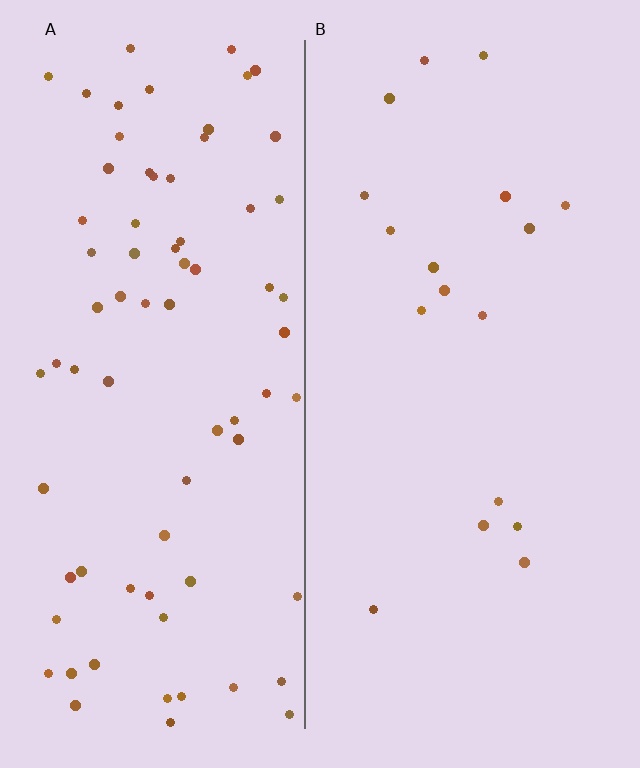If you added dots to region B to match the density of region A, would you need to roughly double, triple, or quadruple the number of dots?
Approximately quadruple.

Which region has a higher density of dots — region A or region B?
A (the left).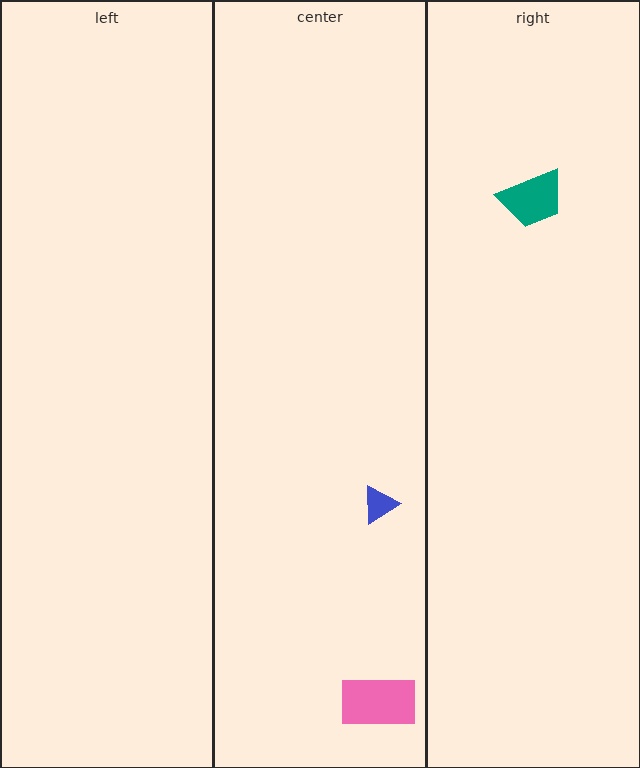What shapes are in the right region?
The teal trapezoid.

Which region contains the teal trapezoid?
The right region.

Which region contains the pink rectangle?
The center region.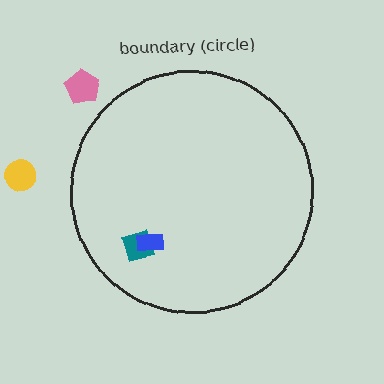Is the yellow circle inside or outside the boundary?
Outside.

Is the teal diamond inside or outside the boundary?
Inside.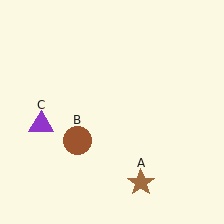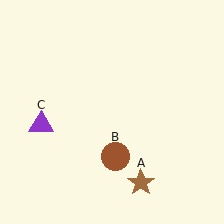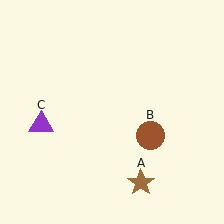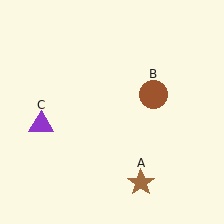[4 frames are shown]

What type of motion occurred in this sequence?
The brown circle (object B) rotated counterclockwise around the center of the scene.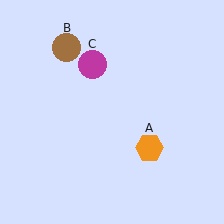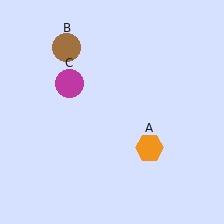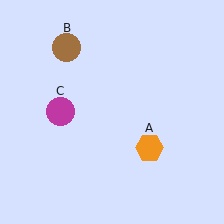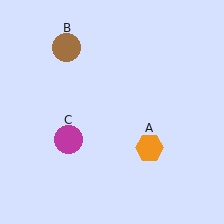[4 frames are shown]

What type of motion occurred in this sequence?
The magenta circle (object C) rotated counterclockwise around the center of the scene.